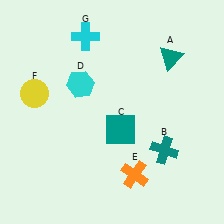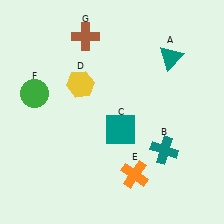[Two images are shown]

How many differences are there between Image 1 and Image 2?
There are 3 differences between the two images.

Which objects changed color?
D changed from cyan to yellow. F changed from yellow to green. G changed from cyan to brown.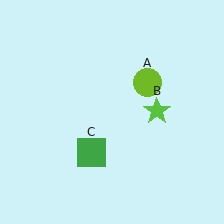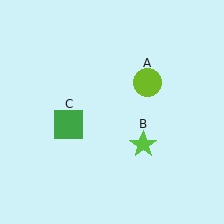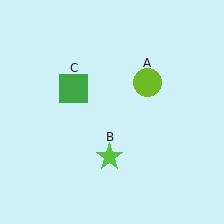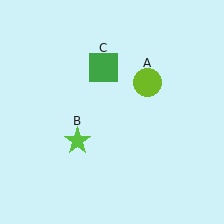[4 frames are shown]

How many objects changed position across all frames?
2 objects changed position: lime star (object B), green square (object C).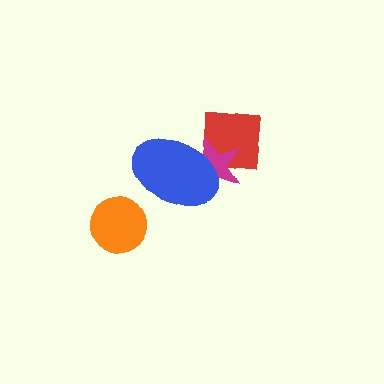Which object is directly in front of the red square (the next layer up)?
The magenta star is directly in front of the red square.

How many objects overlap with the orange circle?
0 objects overlap with the orange circle.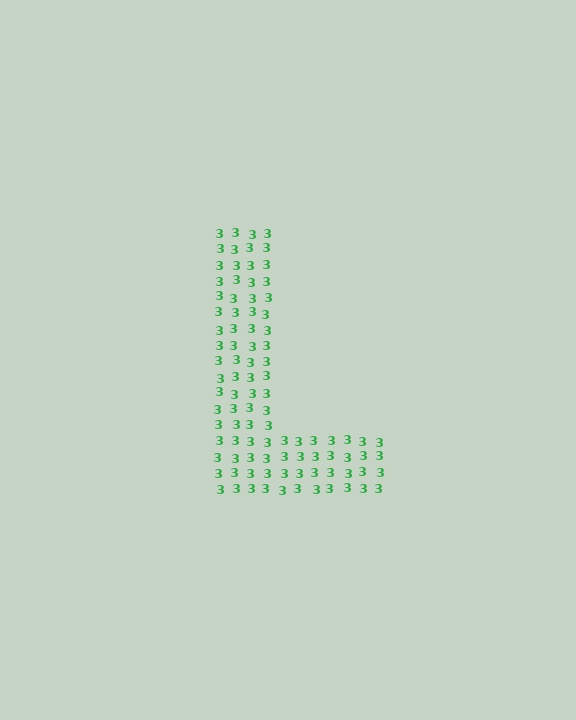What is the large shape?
The large shape is the letter L.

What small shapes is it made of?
It is made of small digit 3's.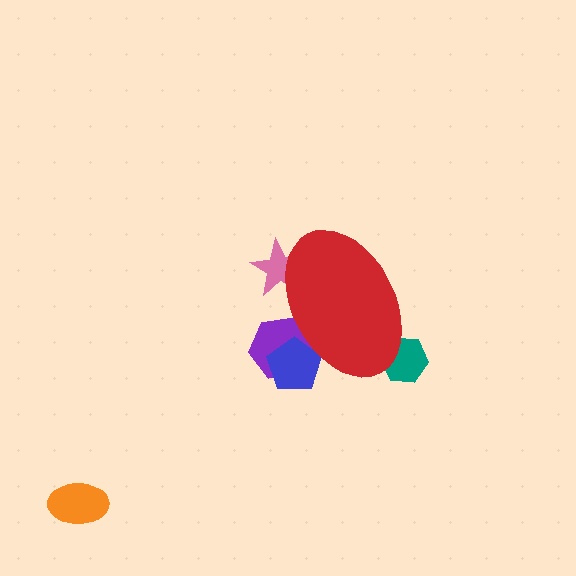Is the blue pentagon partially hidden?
Yes, the blue pentagon is partially hidden behind the red ellipse.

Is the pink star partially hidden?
Yes, the pink star is partially hidden behind the red ellipse.